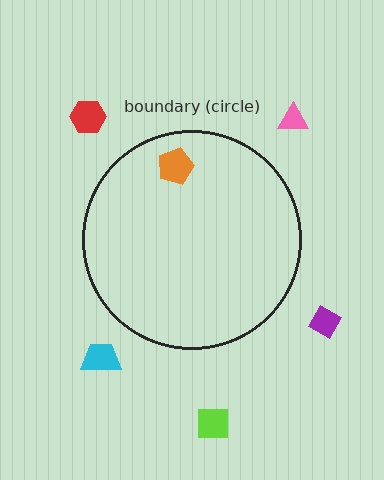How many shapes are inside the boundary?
1 inside, 5 outside.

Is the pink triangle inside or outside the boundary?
Outside.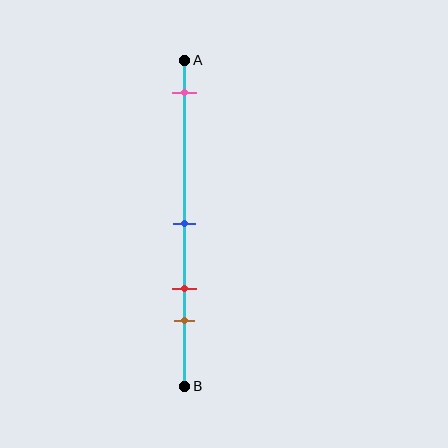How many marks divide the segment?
There are 4 marks dividing the segment.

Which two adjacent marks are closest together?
The red and brown marks are the closest adjacent pair.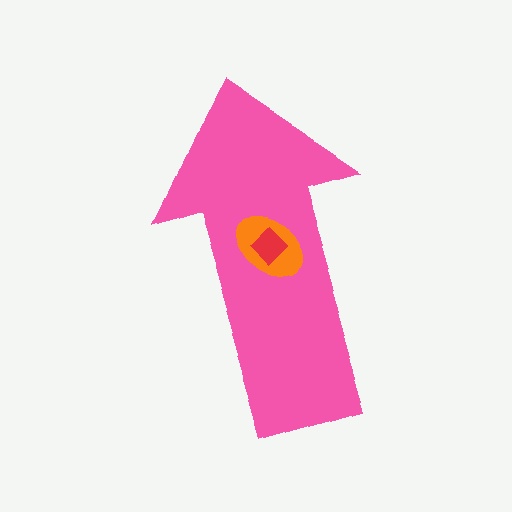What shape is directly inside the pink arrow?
The orange ellipse.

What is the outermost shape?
The pink arrow.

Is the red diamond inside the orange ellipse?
Yes.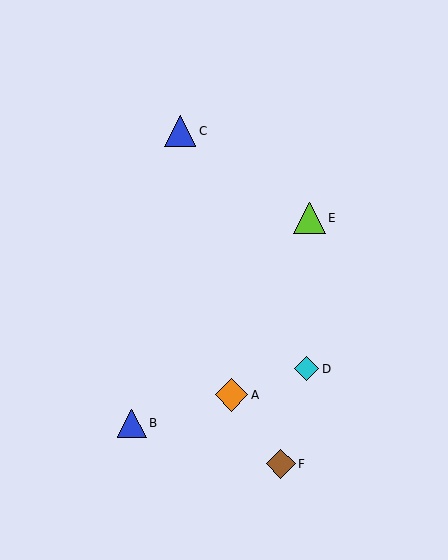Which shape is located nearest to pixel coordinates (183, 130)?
The blue triangle (labeled C) at (180, 131) is nearest to that location.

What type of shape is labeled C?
Shape C is a blue triangle.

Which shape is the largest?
The orange diamond (labeled A) is the largest.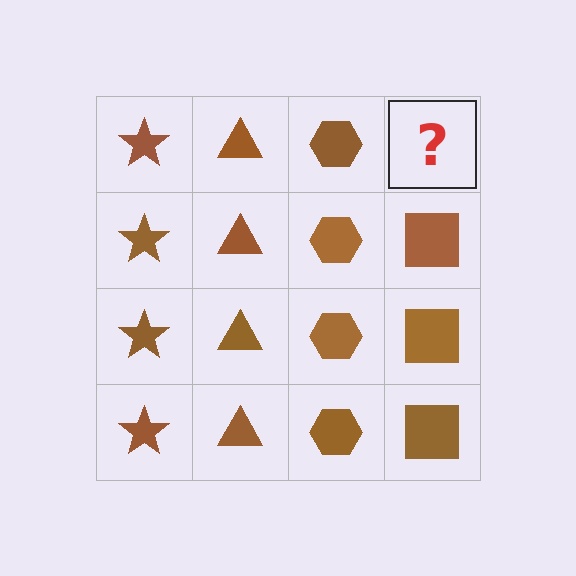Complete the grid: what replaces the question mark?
The question mark should be replaced with a brown square.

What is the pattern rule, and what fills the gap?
The rule is that each column has a consistent shape. The gap should be filled with a brown square.